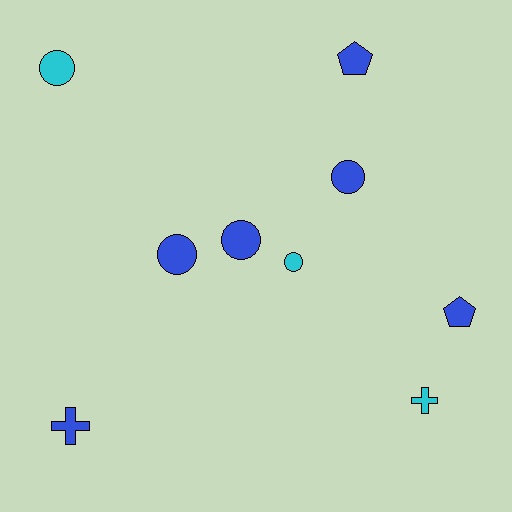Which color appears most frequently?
Blue, with 6 objects.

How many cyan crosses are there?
There is 1 cyan cross.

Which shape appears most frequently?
Circle, with 5 objects.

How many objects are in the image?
There are 9 objects.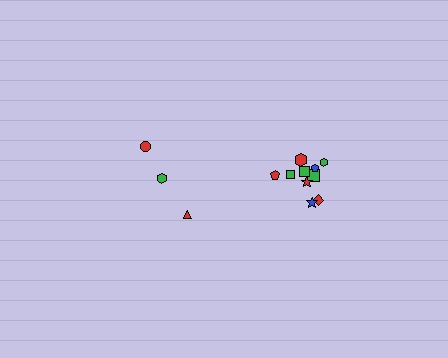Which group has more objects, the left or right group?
The right group.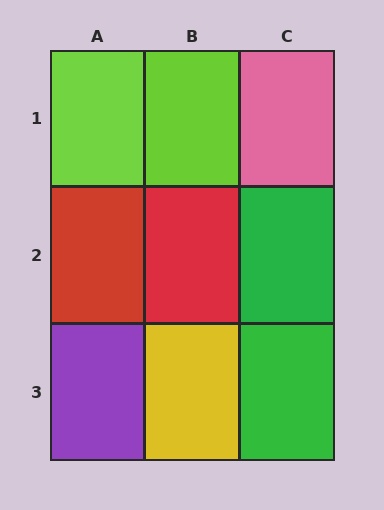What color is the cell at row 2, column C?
Green.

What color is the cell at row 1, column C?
Pink.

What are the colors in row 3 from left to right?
Purple, yellow, green.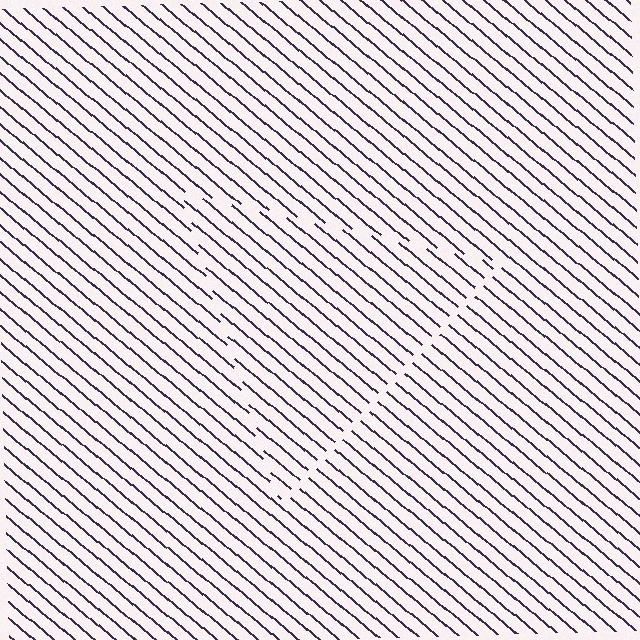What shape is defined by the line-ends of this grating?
An illusory triangle. The interior of the shape contains the same grating, shifted by half a period — the contour is defined by the phase discontinuity where line-ends from the inner and outer gratings abut.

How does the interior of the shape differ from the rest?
The interior of the shape contains the same grating, shifted by half a period — the contour is defined by the phase discontinuity where line-ends from the inner and outer gratings abut.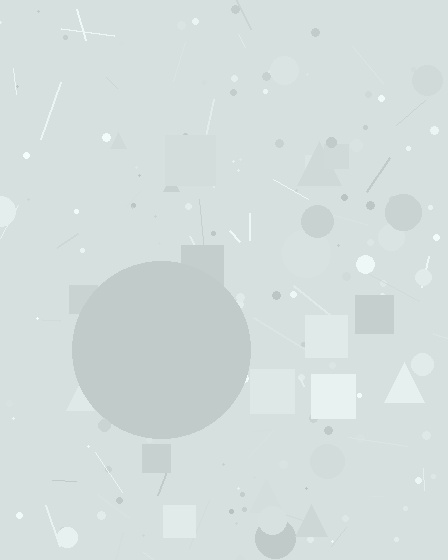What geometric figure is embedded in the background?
A circle is embedded in the background.